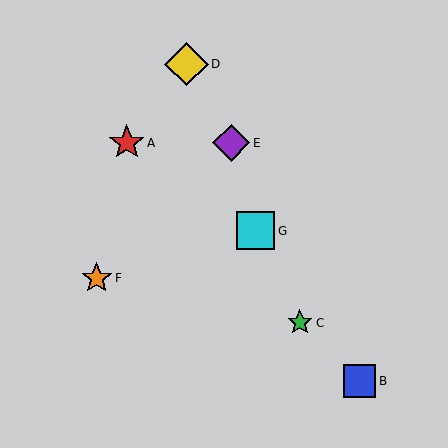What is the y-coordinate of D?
Object D is at y≈64.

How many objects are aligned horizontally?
2 objects (A, E) are aligned horizontally.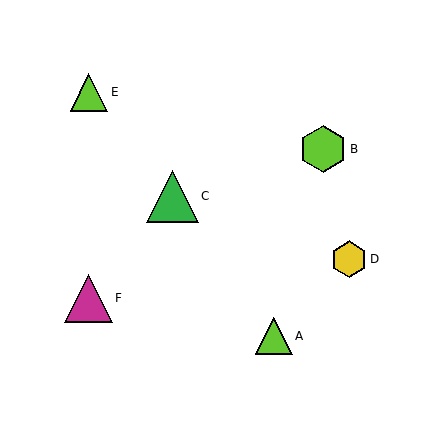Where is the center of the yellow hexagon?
The center of the yellow hexagon is at (349, 259).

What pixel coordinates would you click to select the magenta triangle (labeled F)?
Click at (88, 298) to select the magenta triangle F.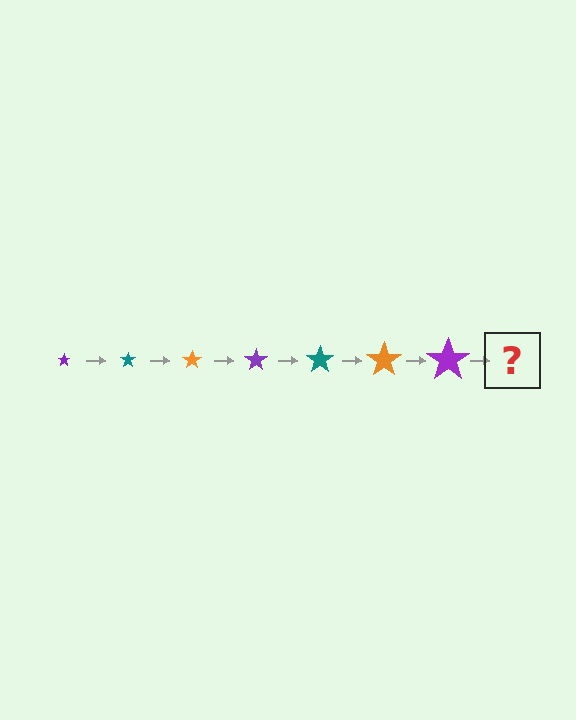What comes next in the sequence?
The next element should be a teal star, larger than the previous one.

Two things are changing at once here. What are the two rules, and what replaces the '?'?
The two rules are that the star grows larger each step and the color cycles through purple, teal, and orange. The '?' should be a teal star, larger than the previous one.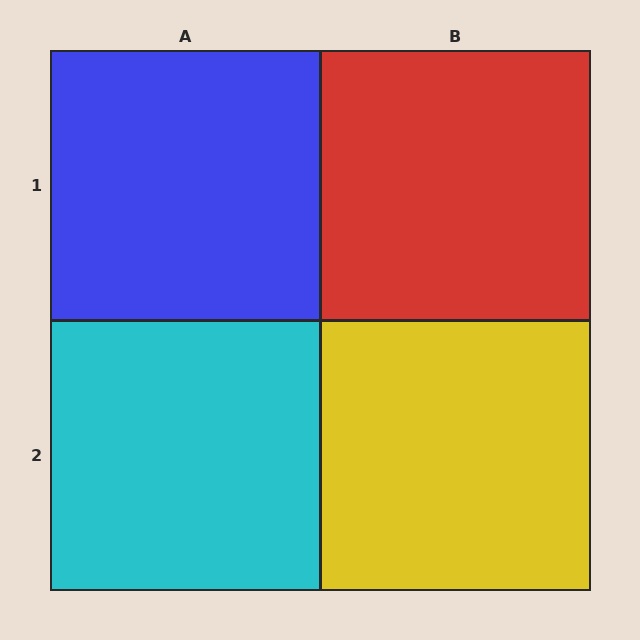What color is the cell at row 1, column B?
Red.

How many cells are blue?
1 cell is blue.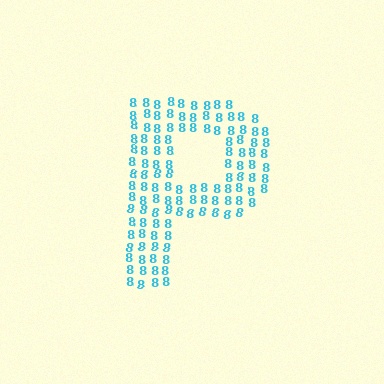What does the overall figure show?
The overall figure shows the letter P.